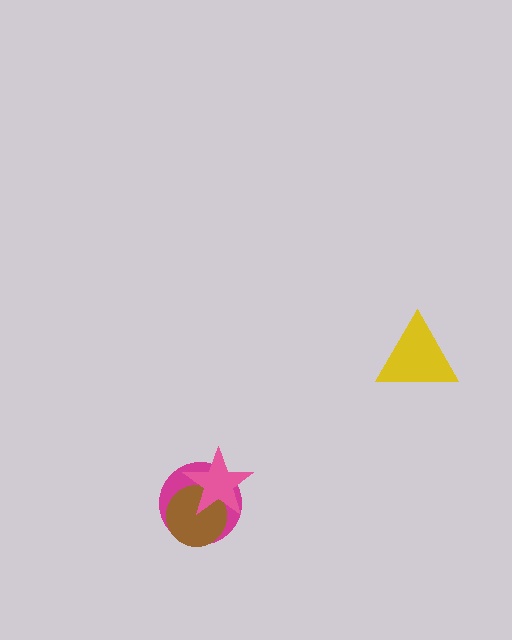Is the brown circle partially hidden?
Yes, it is partially covered by another shape.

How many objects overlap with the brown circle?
2 objects overlap with the brown circle.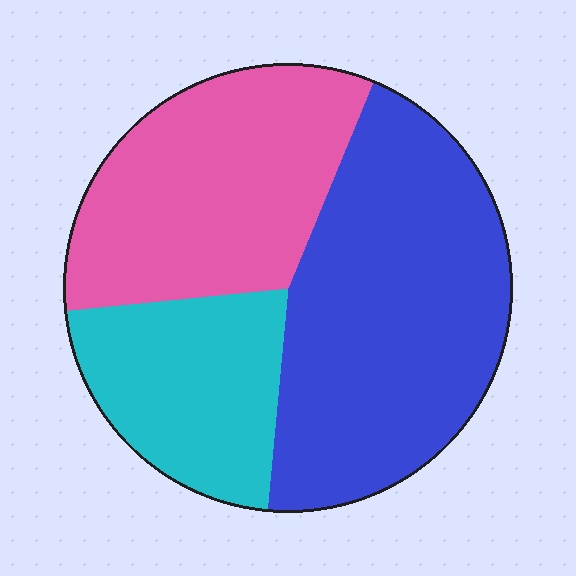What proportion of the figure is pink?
Pink takes up about one third (1/3) of the figure.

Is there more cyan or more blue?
Blue.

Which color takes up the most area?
Blue, at roughly 45%.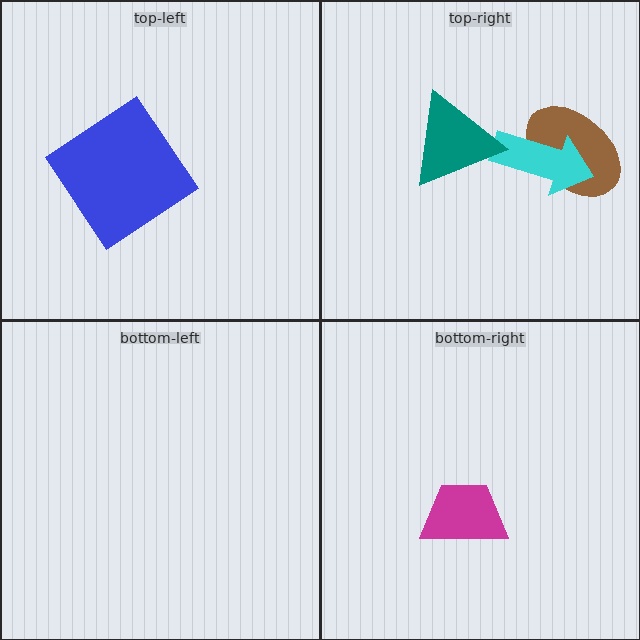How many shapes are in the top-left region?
1.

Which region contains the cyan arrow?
The top-right region.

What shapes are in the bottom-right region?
The magenta trapezoid.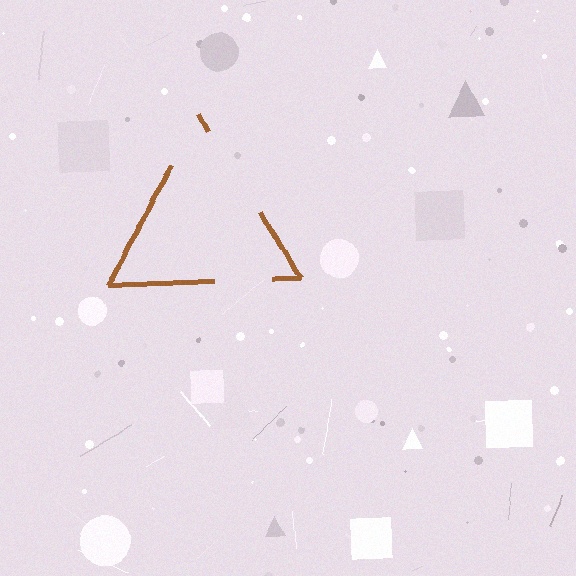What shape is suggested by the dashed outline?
The dashed outline suggests a triangle.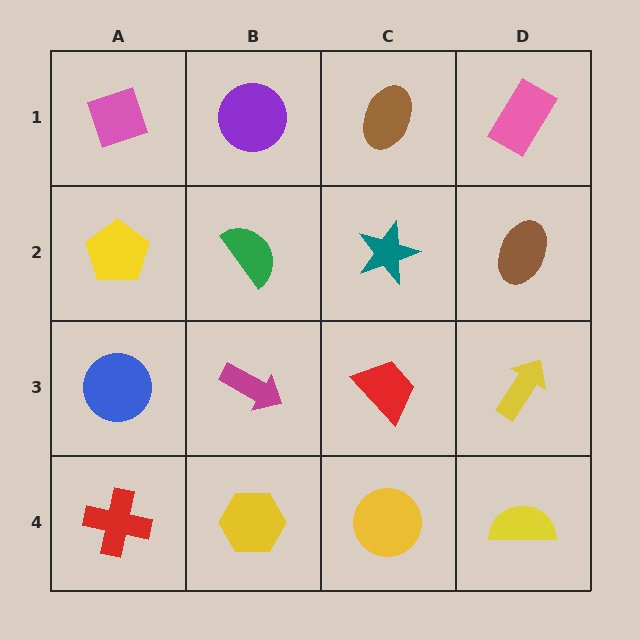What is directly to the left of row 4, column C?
A yellow hexagon.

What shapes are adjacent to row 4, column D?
A yellow arrow (row 3, column D), a yellow circle (row 4, column C).